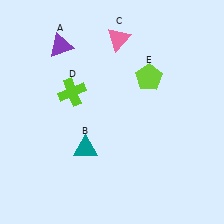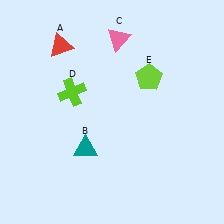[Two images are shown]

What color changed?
The triangle (A) changed from purple in Image 1 to red in Image 2.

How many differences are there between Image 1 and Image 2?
There is 1 difference between the two images.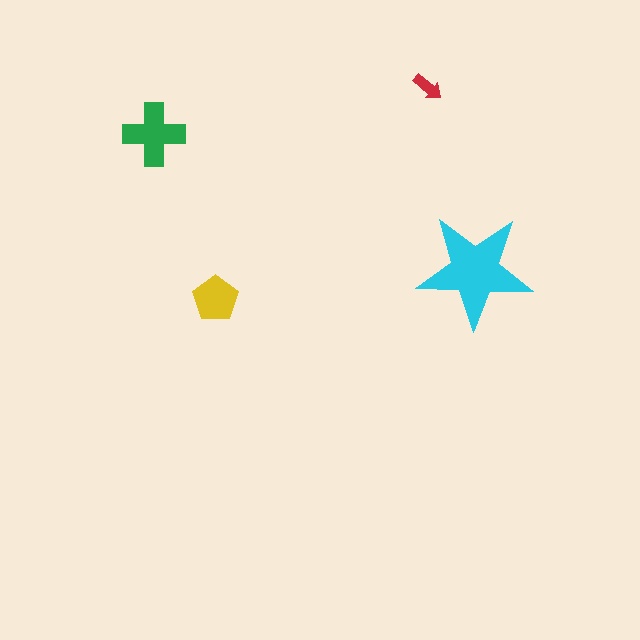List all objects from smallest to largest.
The red arrow, the yellow pentagon, the green cross, the cyan star.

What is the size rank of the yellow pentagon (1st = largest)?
3rd.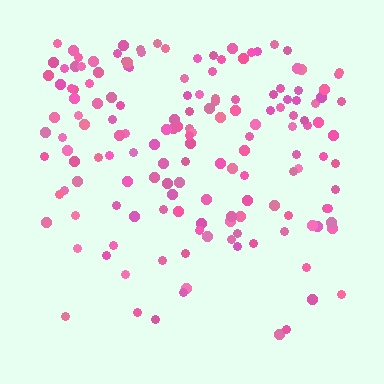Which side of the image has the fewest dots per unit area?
The bottom.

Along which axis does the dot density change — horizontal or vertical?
Vertical.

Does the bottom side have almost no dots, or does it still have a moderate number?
Still a moderate number, just noticeably fewer than the top.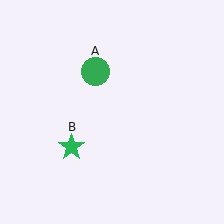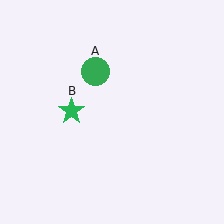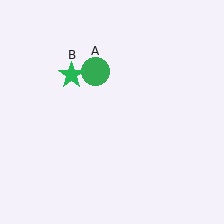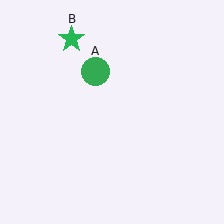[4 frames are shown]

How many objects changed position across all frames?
1 object changed position: green star (object B).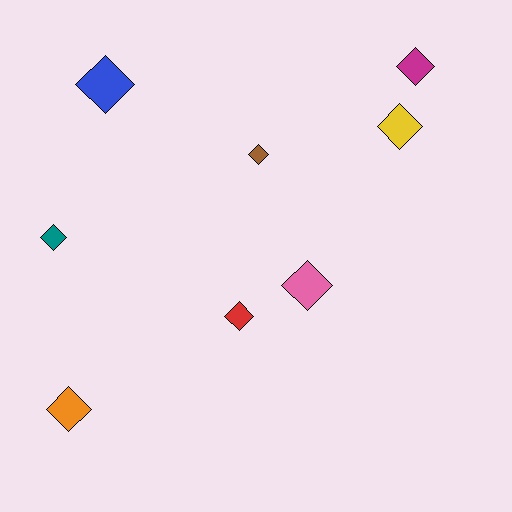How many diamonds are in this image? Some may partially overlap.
There are 8 diamonds.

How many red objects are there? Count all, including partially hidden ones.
There is 1 red object.